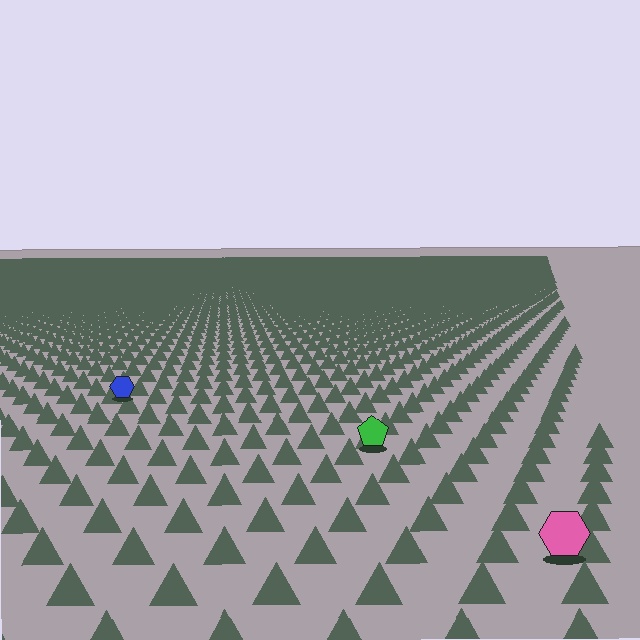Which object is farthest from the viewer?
The blue hexagon is farthest from the viewer. It appears smaller and the ground texture around it is denser.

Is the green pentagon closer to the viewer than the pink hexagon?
No. The pink hexagon is closer — you can tell from the texture gradient: the ground texture is coarser near it.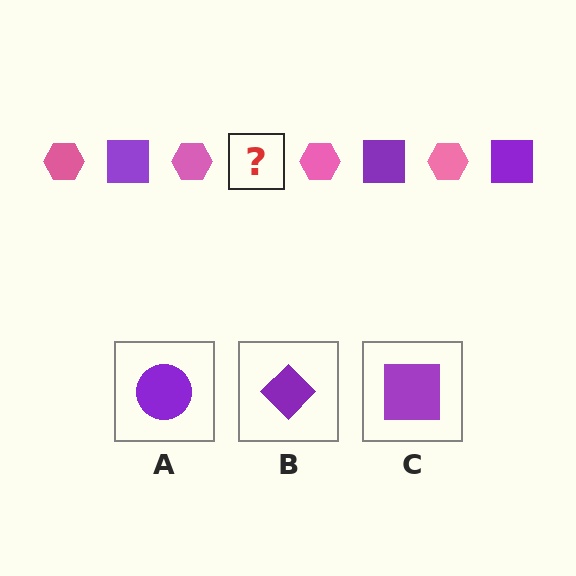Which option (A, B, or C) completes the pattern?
C.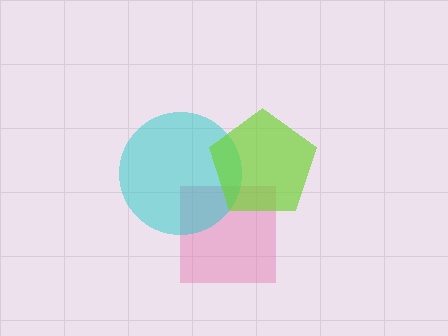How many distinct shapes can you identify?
There are 3 distinct shapes: a pink square, a cyan circle, a lime pentagon.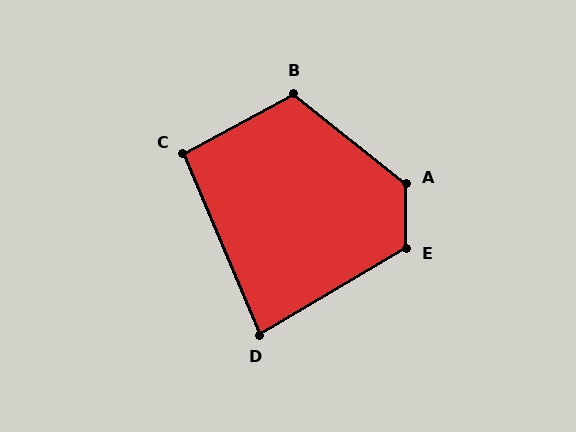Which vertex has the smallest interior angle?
D, at approximately 82 degrees.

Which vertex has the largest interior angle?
A, at approximately 129 degrees.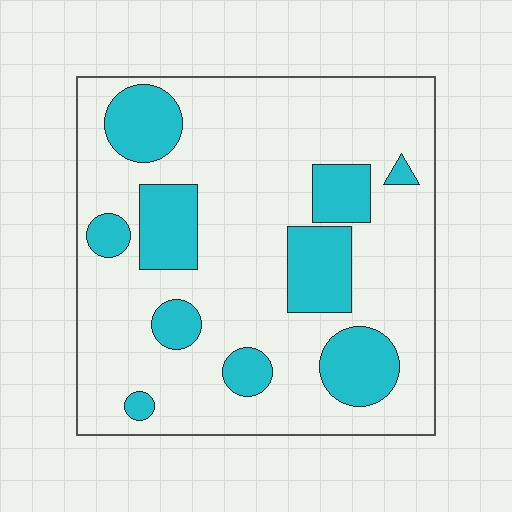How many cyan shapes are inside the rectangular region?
10.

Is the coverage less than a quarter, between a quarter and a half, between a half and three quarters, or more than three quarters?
Less than a quarter.